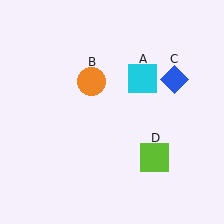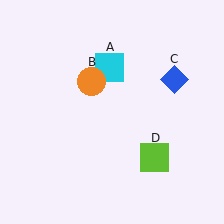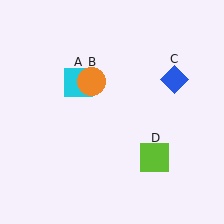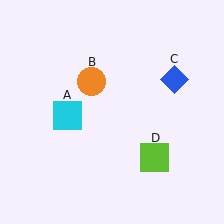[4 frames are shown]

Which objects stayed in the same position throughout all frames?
Orange circle (object B) and blue diamond (object C) and lime square (object D) remained stationary.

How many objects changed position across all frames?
1 object changed position: cyan square (object A).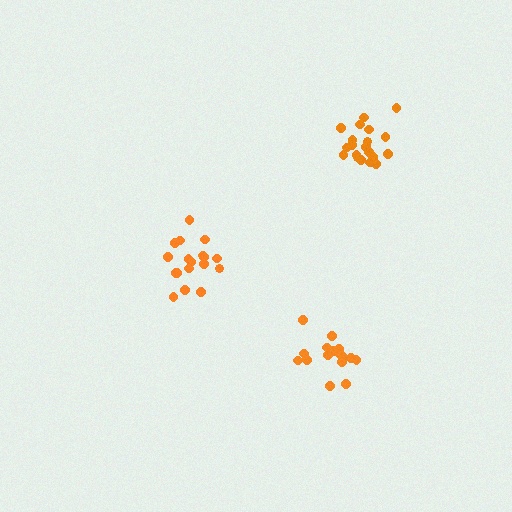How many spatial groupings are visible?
There are 3 spatial groupings.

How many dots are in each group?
Group 1: 18 dots, Group 2: 17 dots, Group 3: 20 dots (55 total).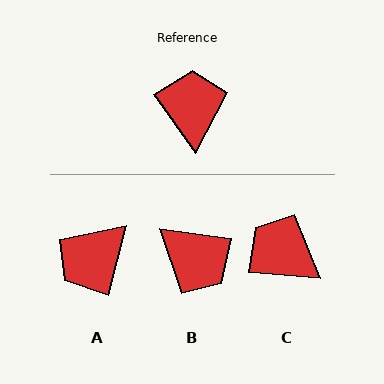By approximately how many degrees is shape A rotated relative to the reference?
Approximately 130 degrees counter-clockwise.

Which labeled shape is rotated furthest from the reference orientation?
B, about 134 degrees away.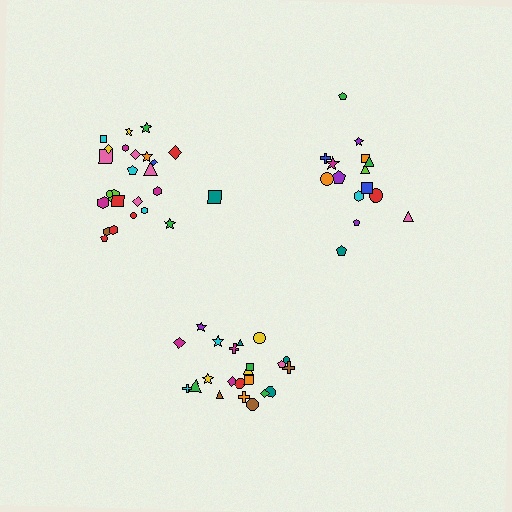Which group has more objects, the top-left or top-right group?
The top-left group.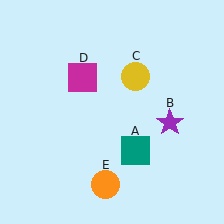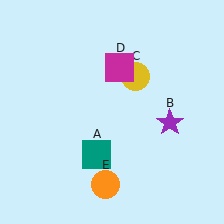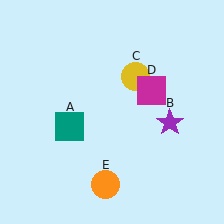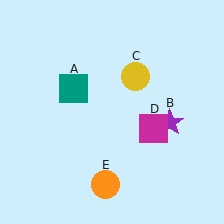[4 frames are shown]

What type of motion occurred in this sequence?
The teal square (object A), magenta square (object D) rotated clockwise around the center of the scene.